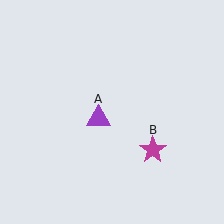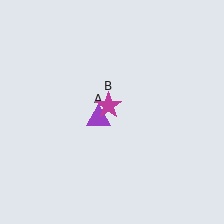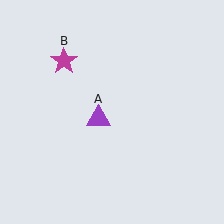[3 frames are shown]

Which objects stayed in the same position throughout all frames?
Purple triangle (object A) remained stationary.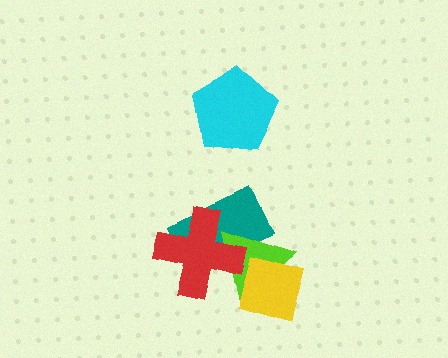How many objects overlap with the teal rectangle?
2 objects overlap with the teal rectangle.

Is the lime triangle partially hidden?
Yes, it is partially covered by another shape.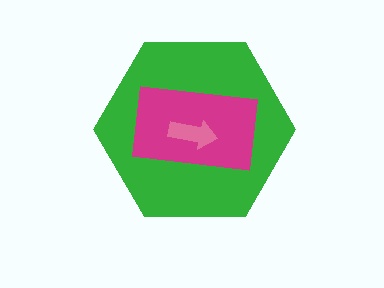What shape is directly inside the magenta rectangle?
The pink arrow.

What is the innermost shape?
The pink arrow.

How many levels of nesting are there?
3.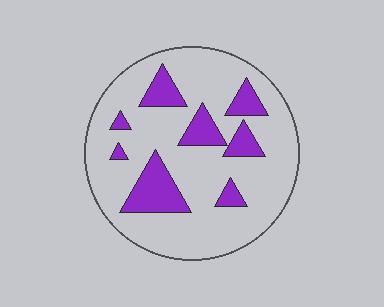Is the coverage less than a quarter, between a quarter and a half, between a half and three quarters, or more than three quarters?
Less than a quarter.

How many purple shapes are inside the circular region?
8.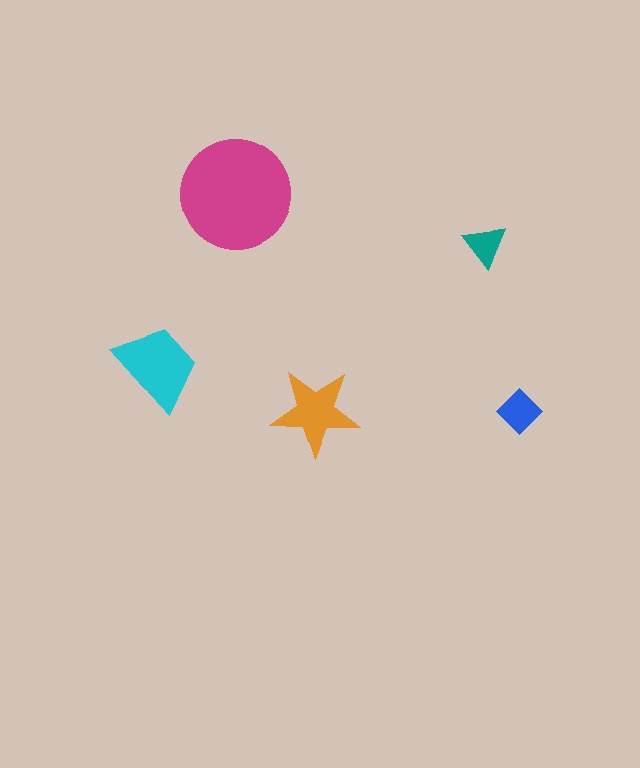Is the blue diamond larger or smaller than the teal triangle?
Larger.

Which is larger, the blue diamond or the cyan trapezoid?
The cyan trapezoid.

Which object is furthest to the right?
The blue diamond is rightmost.